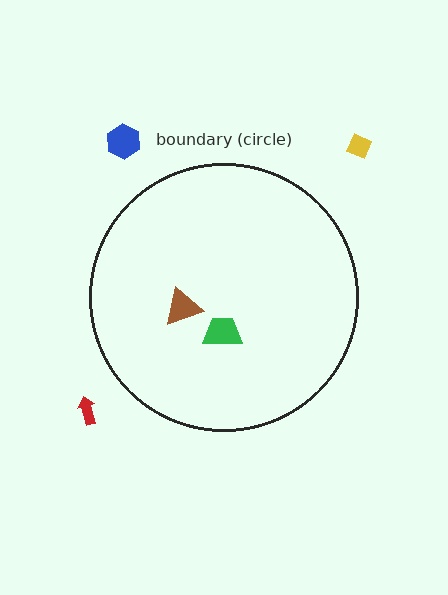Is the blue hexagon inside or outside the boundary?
Outside.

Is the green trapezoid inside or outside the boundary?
Inside.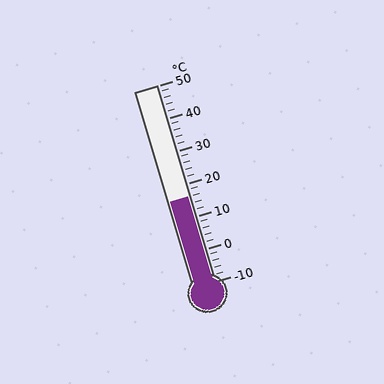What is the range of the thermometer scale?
The thermometer scale ranges from -10°C to 50°C.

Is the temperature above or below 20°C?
The temperature is below 20°C.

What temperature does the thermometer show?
The thermometer shows approximately 16°C.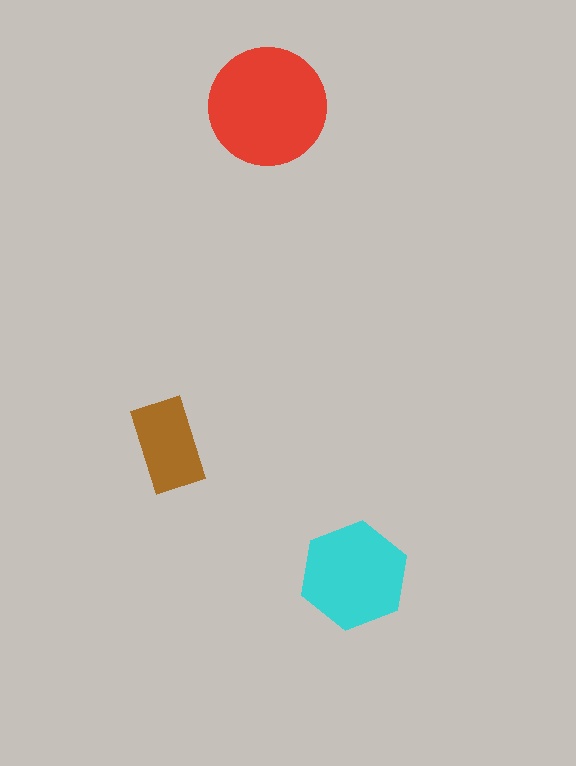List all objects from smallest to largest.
The brown rectangle, the cyan hexagon, the red circle.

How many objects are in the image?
There are 3 objects in the image.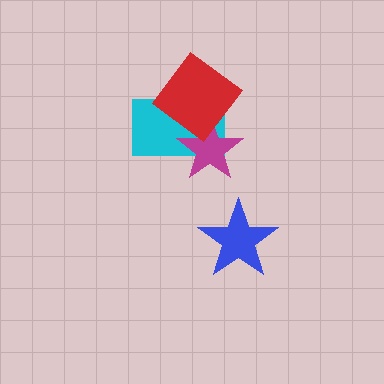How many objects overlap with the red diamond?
2 objects overlap with the red diamond.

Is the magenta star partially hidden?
Yes, it is partially covered by another shape.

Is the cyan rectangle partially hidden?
Yes, it is partially covered by another shape.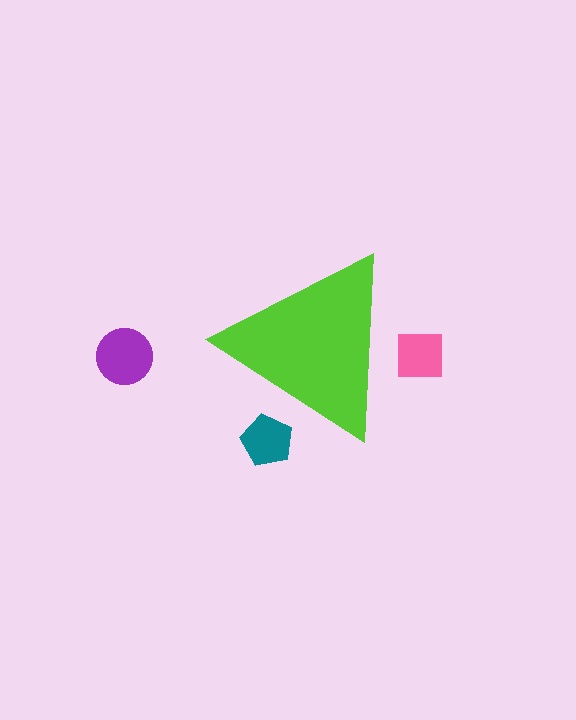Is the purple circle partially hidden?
No, the purple circle is fully visible.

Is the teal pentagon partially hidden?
Yes, the teal pentagon is partially hidden behind the lime triangle.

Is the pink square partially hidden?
Yes, the pink square is partially hidden behind the lime triangle.